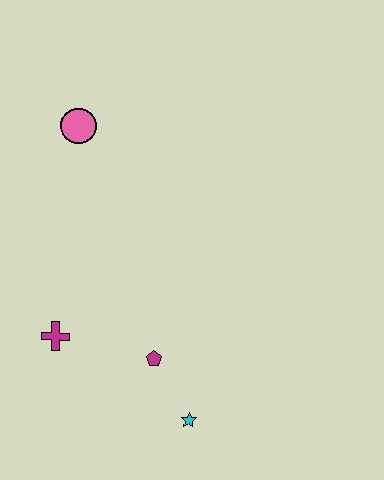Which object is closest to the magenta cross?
The magenta pentagon is closest to the magenta cross.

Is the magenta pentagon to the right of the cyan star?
No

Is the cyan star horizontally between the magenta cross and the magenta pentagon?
No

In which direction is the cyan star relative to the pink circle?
The cyan star is below the pink circle.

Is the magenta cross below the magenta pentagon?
No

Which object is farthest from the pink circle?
The cyan star is farthest from the pink circle.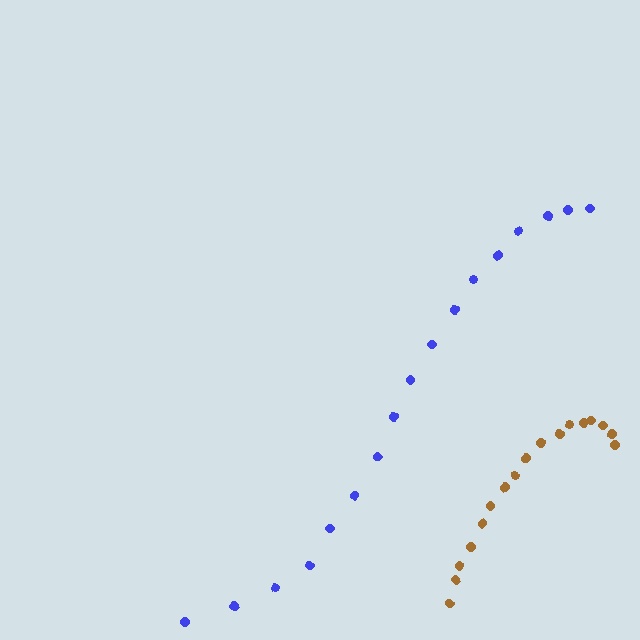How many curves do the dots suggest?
There are 2 distinct paths.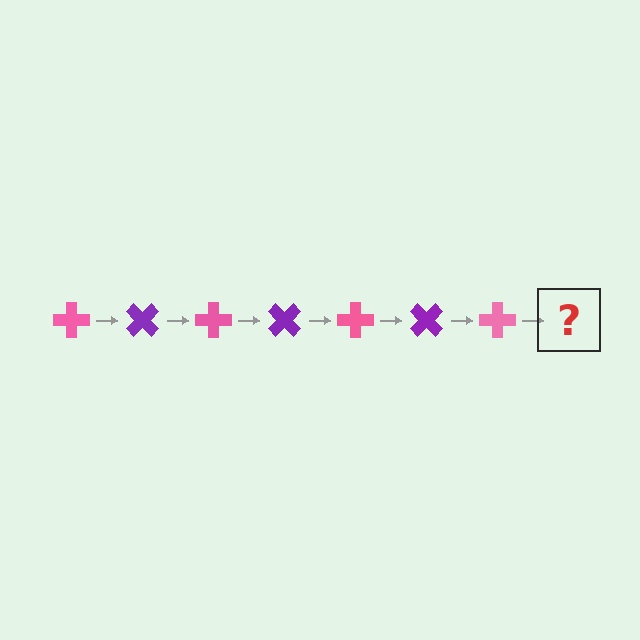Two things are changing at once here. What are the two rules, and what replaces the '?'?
The two rules are that it rotates 45 degrees each step and the color cycles through pink and purple. The '?' should be a purple cross, rotated 315 degrees from the start.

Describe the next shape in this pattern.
It should be a purple cross, rotated 315 degrees from the start.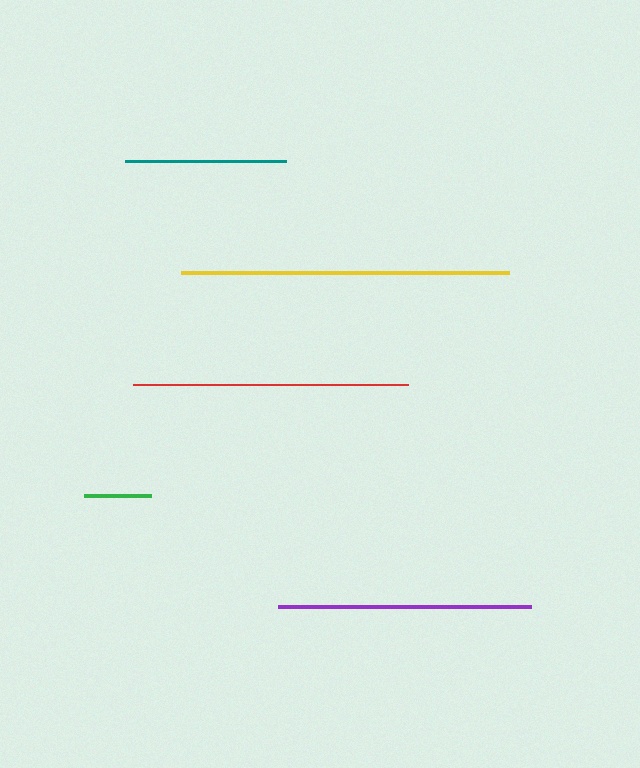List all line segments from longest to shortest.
From longest to shortest: yellow, red, purple, teal, green.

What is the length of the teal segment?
The teal segment is approximately 161 pixels long.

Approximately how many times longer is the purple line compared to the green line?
The purple line is approximately 3.7 times the length of the green line.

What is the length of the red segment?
The red segment is approximately 275 pixels long.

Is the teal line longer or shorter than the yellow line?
The yellow line is longer than the teal line.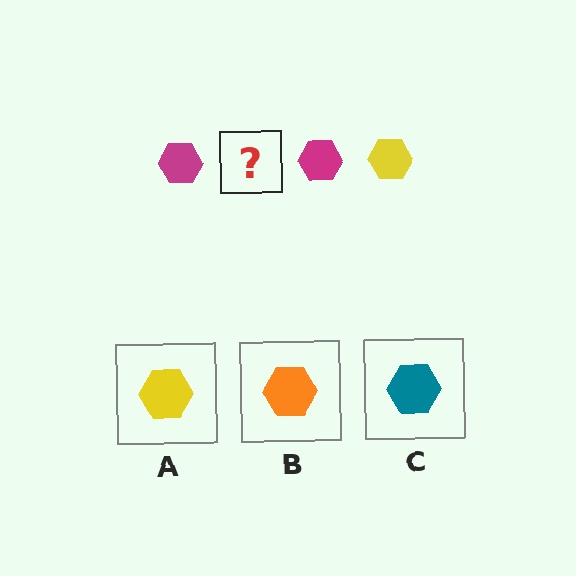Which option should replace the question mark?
Option A.